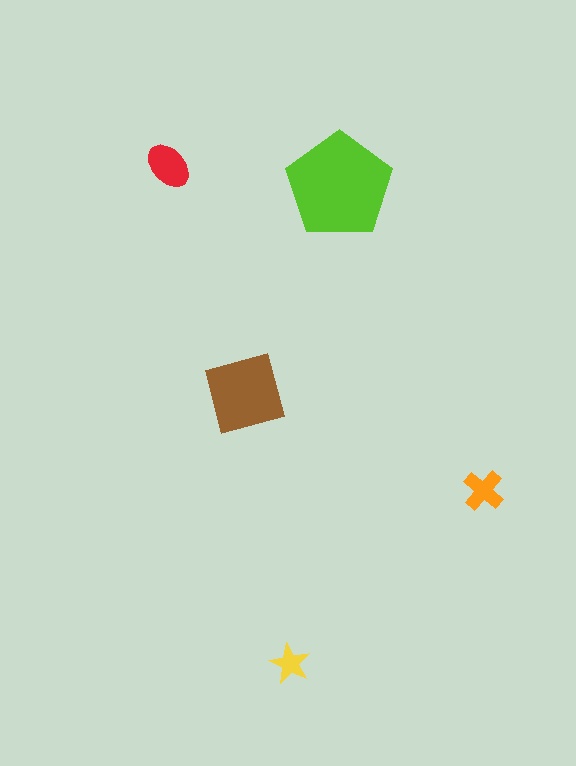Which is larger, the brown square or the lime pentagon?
The lime pentagon.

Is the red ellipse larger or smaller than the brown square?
Smaller.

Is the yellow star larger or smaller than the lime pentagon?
Smaller.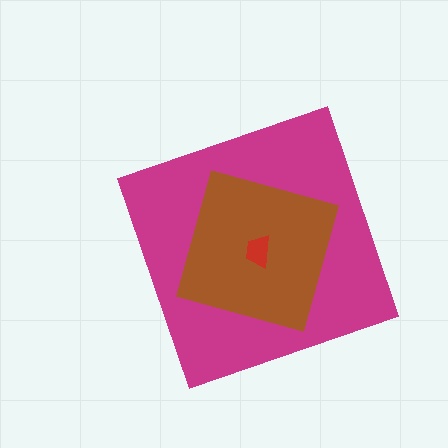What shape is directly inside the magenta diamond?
The brown square.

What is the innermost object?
The red trapezoid.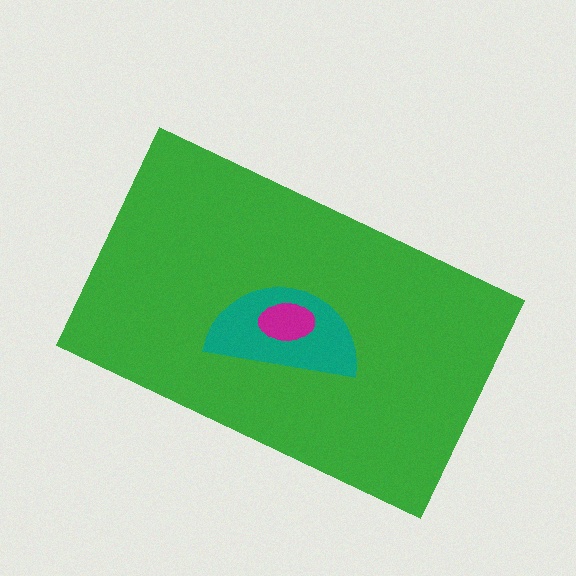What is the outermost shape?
The green rectangle.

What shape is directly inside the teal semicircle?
The magenta ellipse.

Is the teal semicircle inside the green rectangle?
Yes.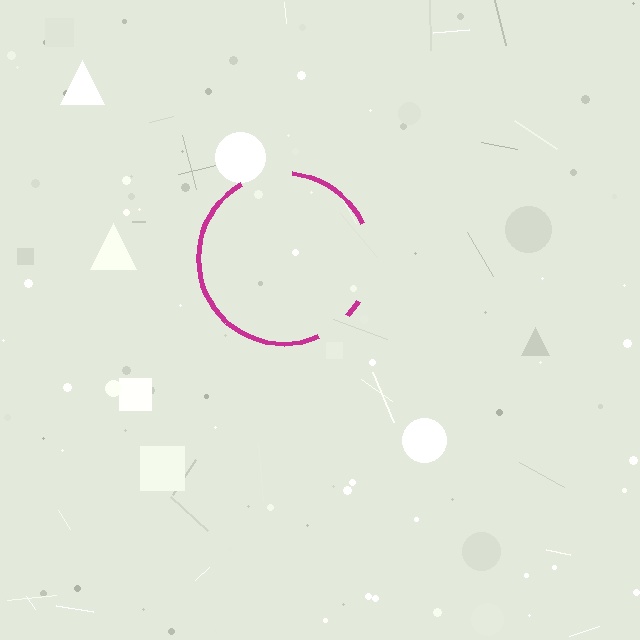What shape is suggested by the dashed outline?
The dashed outline suggests a circle.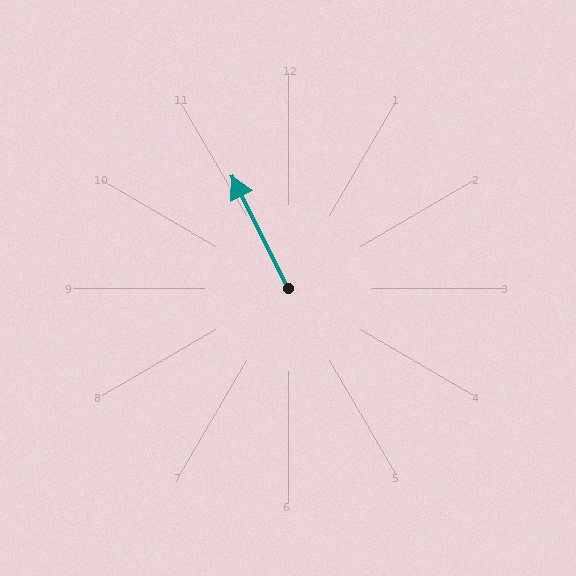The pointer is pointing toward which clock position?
Roughly 11 o'clock.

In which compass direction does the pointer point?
Northwest.